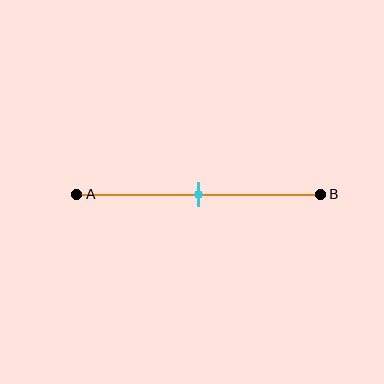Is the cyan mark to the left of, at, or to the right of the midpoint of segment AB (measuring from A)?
The cyan mark is approximately at the midpoint of segment AB.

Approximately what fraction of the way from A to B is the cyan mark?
The cyan mark is approximately 50% of the way from A to B.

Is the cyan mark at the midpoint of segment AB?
Yes, the mark is approximately at the midpoint.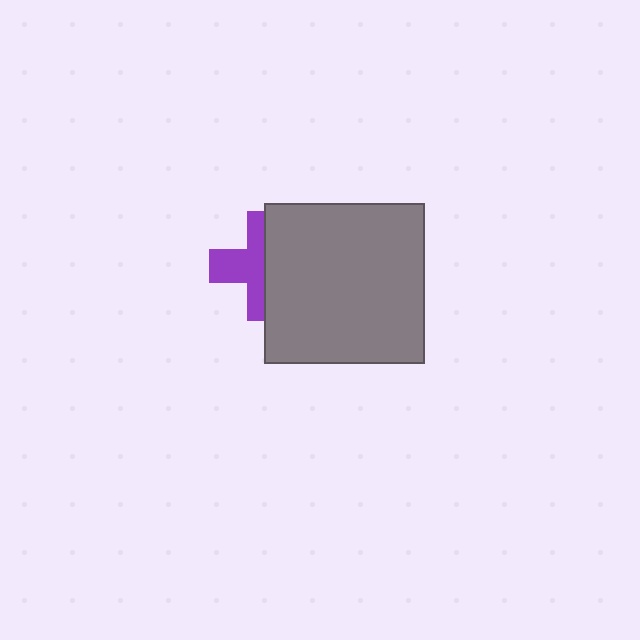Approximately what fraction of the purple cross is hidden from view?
Roughly 52% of the purple cross is hidden behind the gray square.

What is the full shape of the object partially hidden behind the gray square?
The partially hidden object is a purple cross.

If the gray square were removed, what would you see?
You would see the complete purple cross.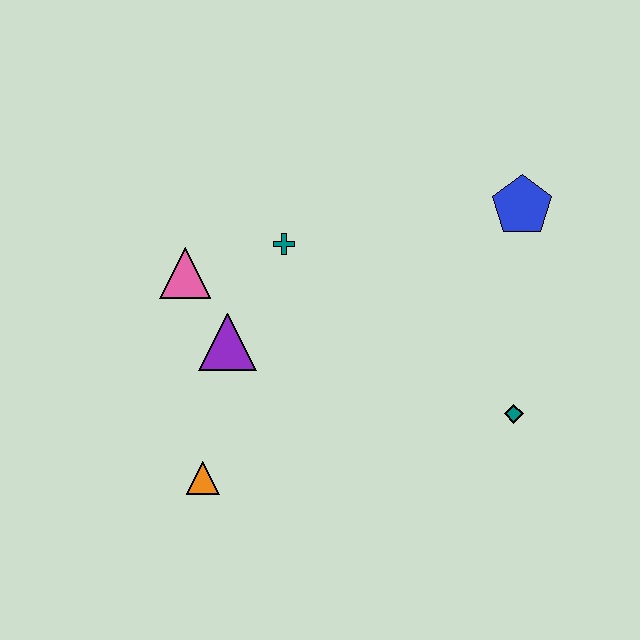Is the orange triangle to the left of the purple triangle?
Yes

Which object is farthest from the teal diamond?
The pink triangle is farthest from the teal diamond.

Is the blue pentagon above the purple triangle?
Yes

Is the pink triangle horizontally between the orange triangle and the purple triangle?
No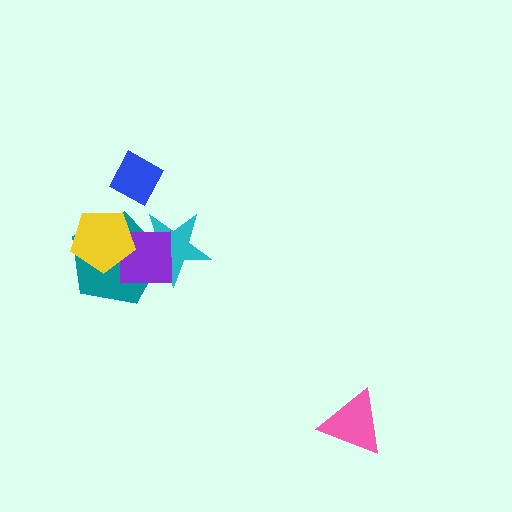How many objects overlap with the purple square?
3 objects overlap with the purple square.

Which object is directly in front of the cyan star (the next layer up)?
The teal pentagon is directly in front of the cyan star.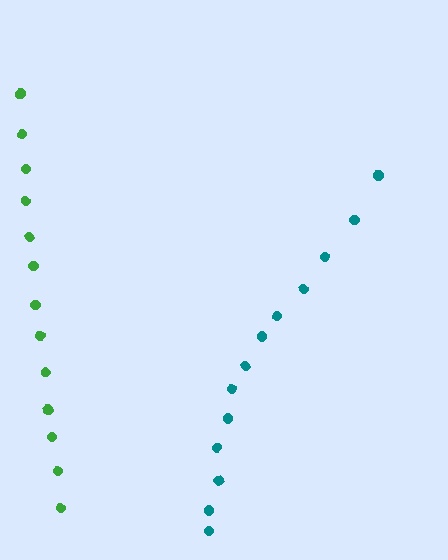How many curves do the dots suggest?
There are 2 distinct paths.